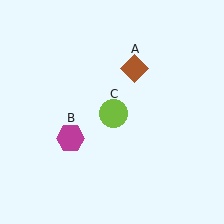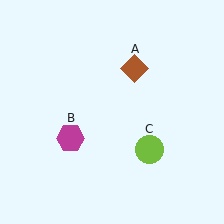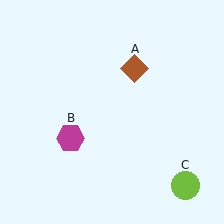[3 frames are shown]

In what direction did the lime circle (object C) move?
The lime circle (object C) moved down and to the right.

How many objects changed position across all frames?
1 object changed position: lime circle (object C).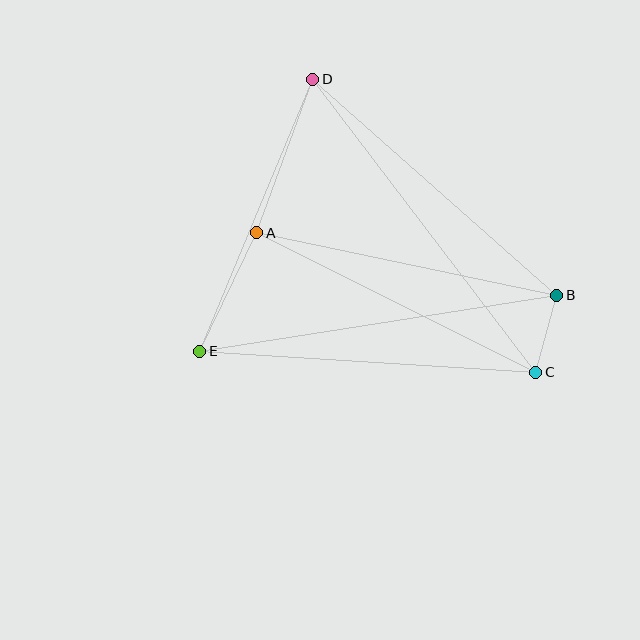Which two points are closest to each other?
Points B and C are closest to each other.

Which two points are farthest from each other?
Points C and D are farthest from each other.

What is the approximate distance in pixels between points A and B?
The distance between A and B is approximately 306 pixels.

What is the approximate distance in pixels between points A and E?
The distance between A and E is approximately 132 pixels.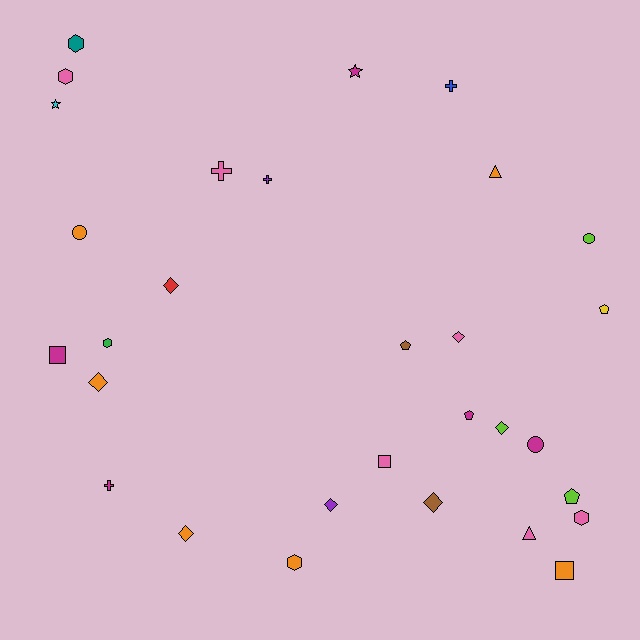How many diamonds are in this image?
There are 7 diamonds.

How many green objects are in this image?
There is 1 green object.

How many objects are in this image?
There are 30 objects.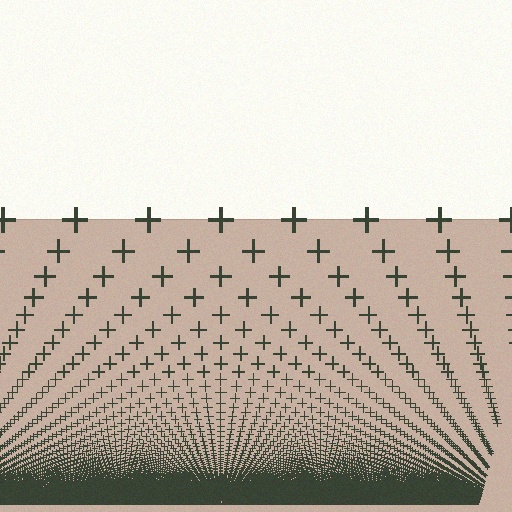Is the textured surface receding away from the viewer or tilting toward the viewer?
The surface appears to tilt toward the viewer. Texture elements get larger and sparser toward the top.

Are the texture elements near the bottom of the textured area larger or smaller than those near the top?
Smaller. The gradient is inverted — elements near the bottom are smaller and denser.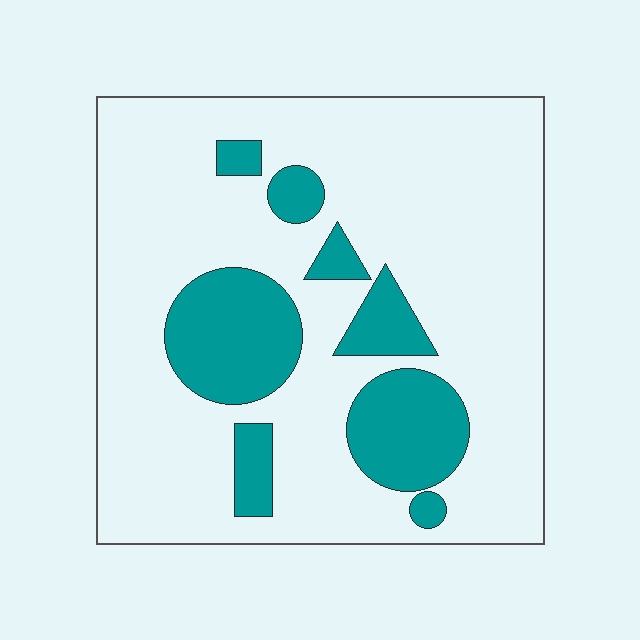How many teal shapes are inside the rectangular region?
8.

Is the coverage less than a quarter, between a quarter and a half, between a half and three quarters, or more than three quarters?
Less than a quarter.